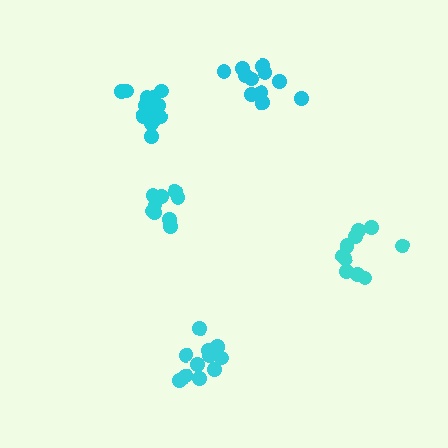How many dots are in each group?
Group 1: 11 dots, Group 2: 9 dots, Group 3: 12 dots, Group 4: 11 dots, Group 5: 13 dots (56 total).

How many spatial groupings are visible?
There are 5 spatial groupings.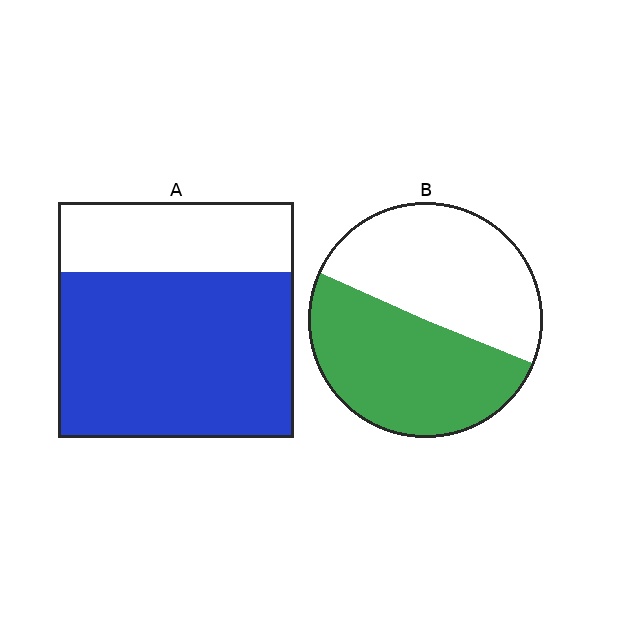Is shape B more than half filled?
Roughly half.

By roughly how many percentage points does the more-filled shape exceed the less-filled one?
By roughly 20 percentage points (A over B).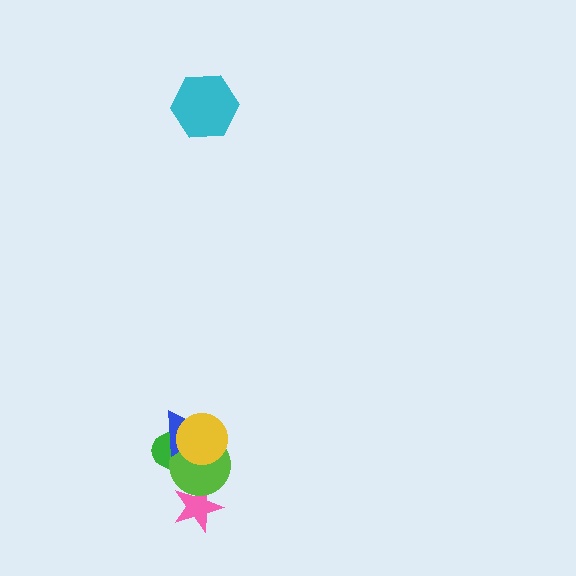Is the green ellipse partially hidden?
Yes, it is partially covered by another shape.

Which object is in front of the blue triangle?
The yellow circle is in front of the blue triangle.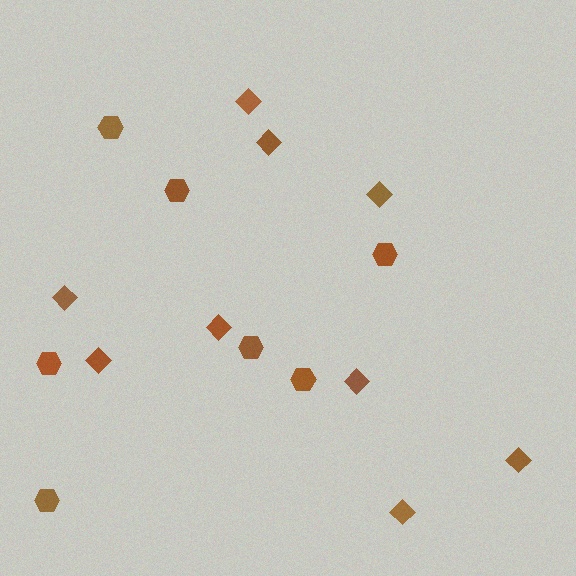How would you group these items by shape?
There are 2 groups: one group of diamonds (9) and one group of hexagons (7).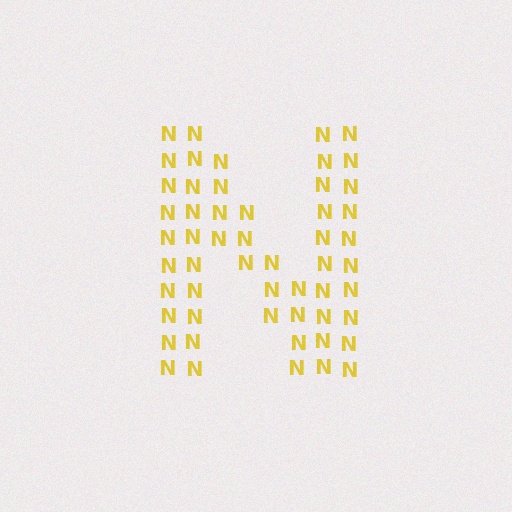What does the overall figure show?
The overall figure shows the letter N.